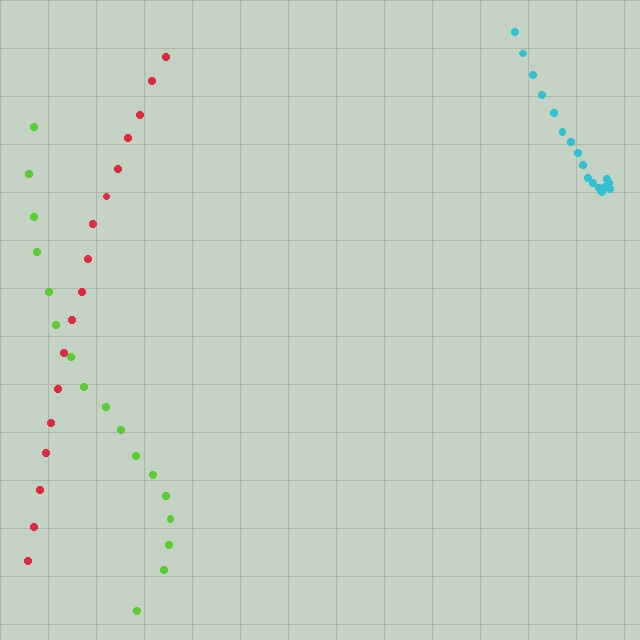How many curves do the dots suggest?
There are 3 distinct paths.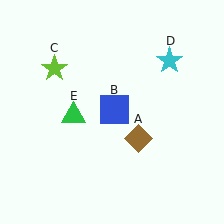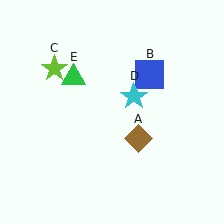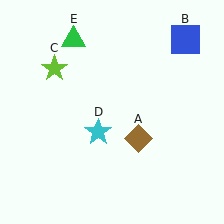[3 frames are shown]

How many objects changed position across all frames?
3 objects changed position: blue square (object B), cyan star (object D), green triangle (object E).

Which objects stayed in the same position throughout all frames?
Brown diamond (object A) and lime star (object C) remained stationary.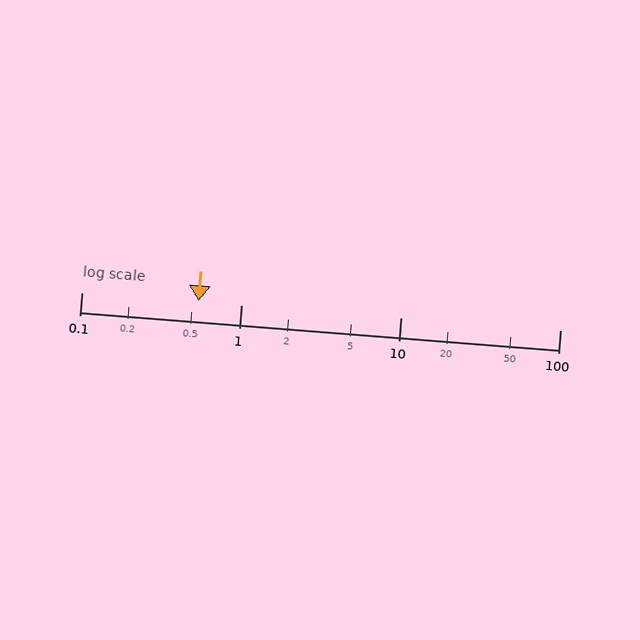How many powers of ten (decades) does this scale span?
The scale spans 3 decades, from 0.1 to 100.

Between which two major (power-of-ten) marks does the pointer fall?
The pointer is between 0.1 and 1.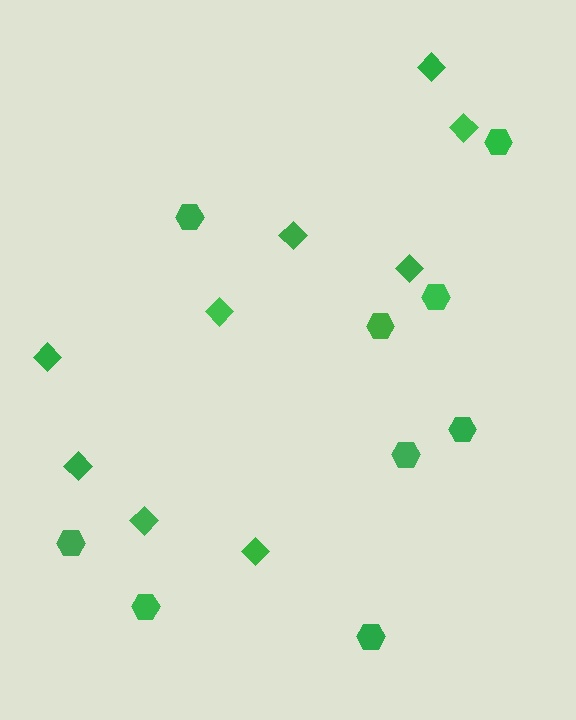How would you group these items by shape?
There are 2 groups: one group of hexagons (9) and one group of diamonds (9).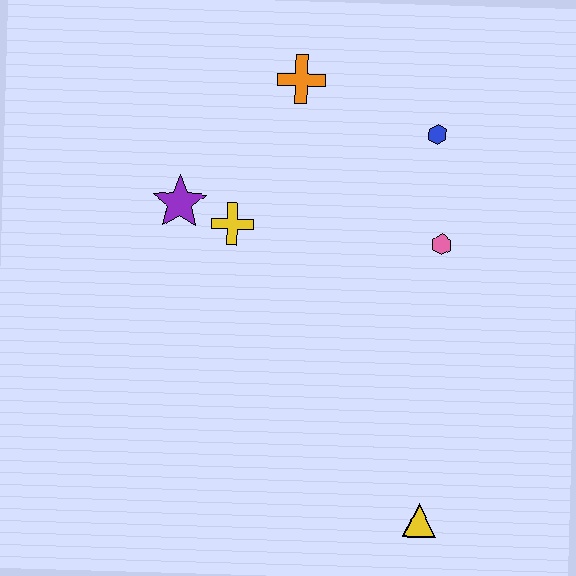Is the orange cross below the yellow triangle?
No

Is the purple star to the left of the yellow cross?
Yes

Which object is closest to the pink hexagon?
The blue hexagon is closest to the pink hexagon.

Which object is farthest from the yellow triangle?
The orange cross is farthest from the yellow triangle.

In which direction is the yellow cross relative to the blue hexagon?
The yellow cross is to the left of the blue hexagon.